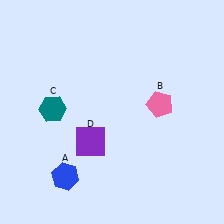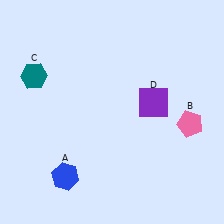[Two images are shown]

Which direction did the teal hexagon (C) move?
The teal hexagon (C) moved up.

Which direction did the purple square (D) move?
The purple square (D) moved right.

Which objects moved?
The objects that moved are: the pink pentagon (B), the teal hexagon (C), the purple square (D).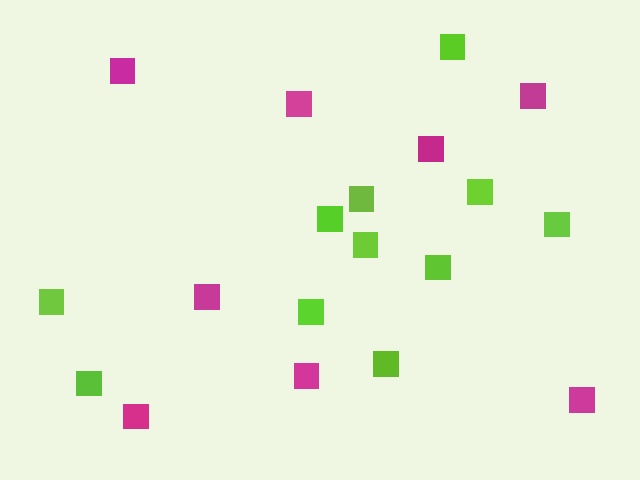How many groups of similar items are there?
There are 2 groups: one group of lime squares (11) and one group of magenta squares (8).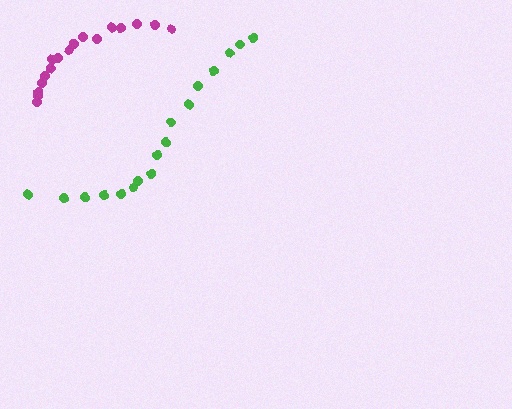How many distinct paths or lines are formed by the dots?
There are 2 distinct paths.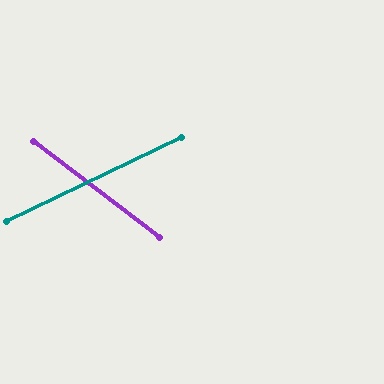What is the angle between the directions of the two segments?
Approximately 63 degrees.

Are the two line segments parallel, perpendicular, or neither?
Neither parallel nor perpendicular — they differ by about 63°.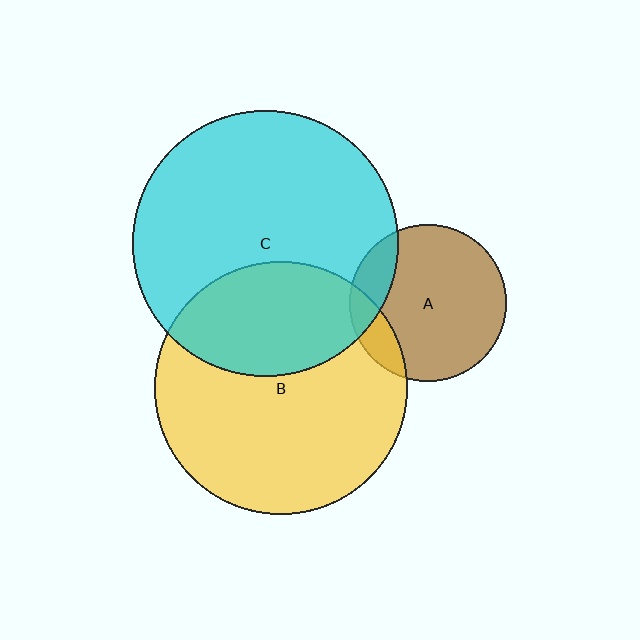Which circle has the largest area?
Circle C (cyan).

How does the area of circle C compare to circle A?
Approximately 2.9 times.